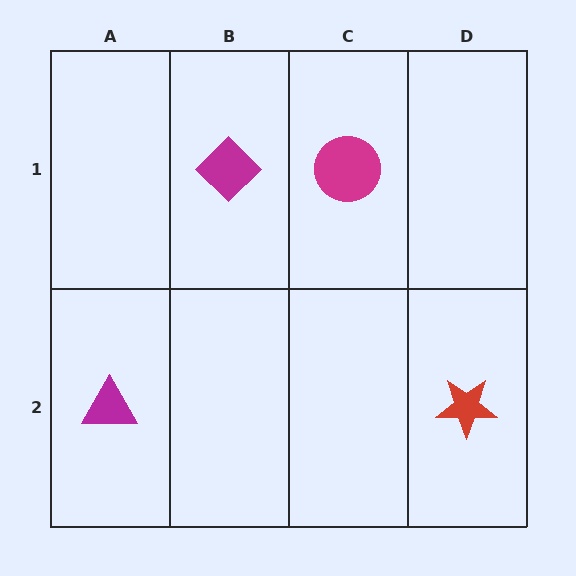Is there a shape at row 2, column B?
No, that cell is empty.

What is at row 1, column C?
A magenta circle.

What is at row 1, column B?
A magenta diamond.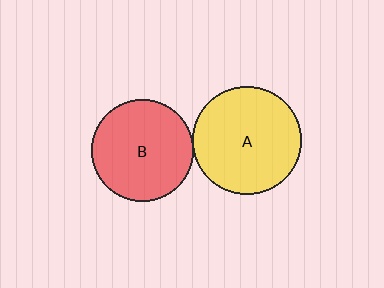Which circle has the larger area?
Circle A (yellow).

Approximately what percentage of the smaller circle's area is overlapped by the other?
Approximately 5%.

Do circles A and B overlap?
Yes.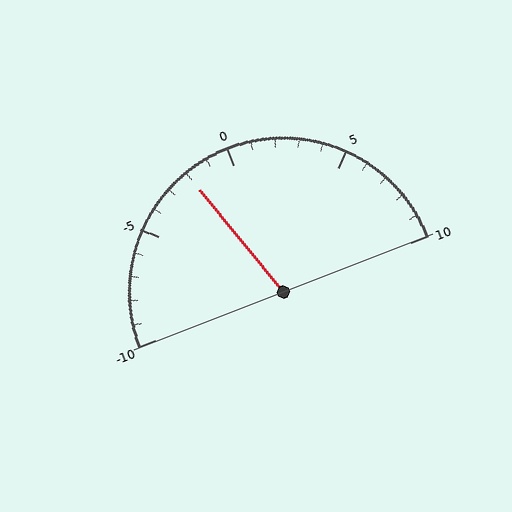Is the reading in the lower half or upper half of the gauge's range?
The reading is in the lower half of the range (-10 to 10).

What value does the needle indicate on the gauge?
The needle indicates approximately -2.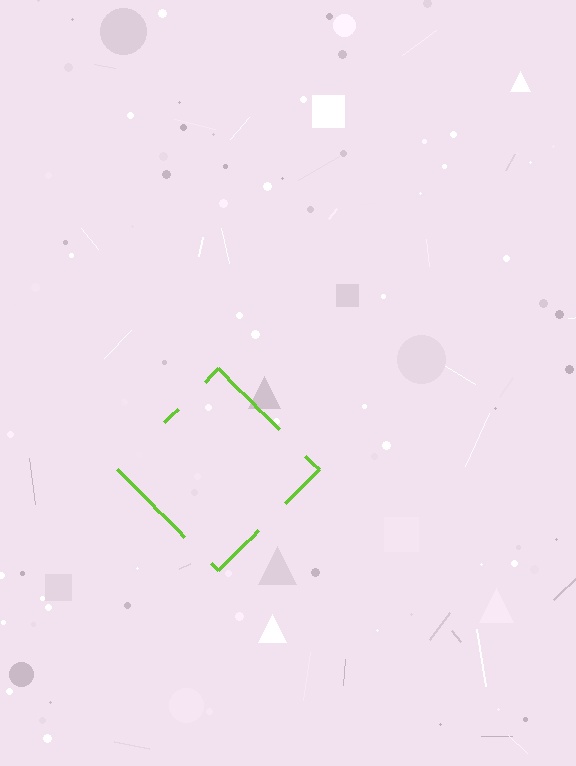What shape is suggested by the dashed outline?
The dashed outline suggests a diamond.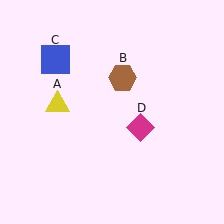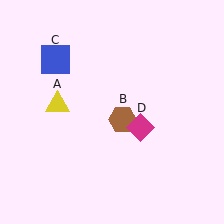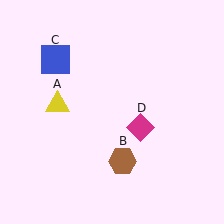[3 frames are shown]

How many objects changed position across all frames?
1 object changed position: brown hexagon (object B).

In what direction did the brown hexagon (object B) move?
The brown hexagon (object B) moved down.